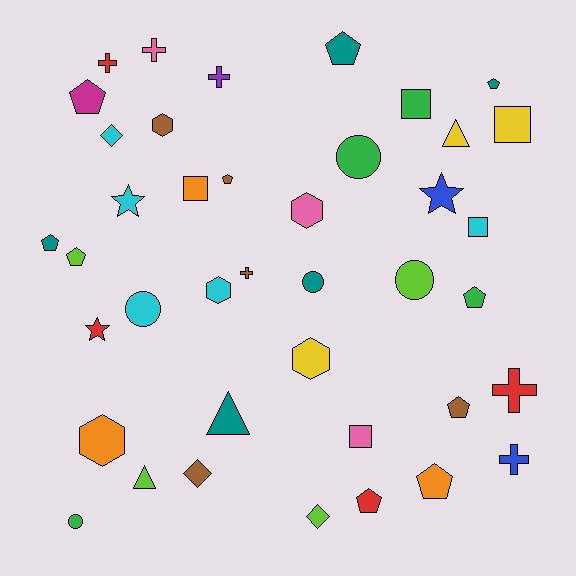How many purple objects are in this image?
There is 1 purple object.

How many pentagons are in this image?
There are 10 pentagons.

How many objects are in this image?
There are 40 objects.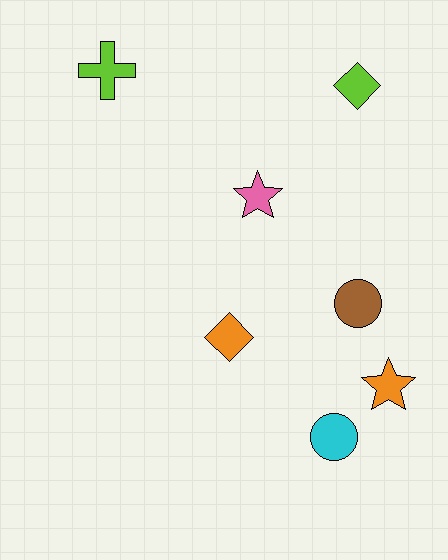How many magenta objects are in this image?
There are no magenta objects.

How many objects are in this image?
There are 7 objects.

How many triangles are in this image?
There are no triangles.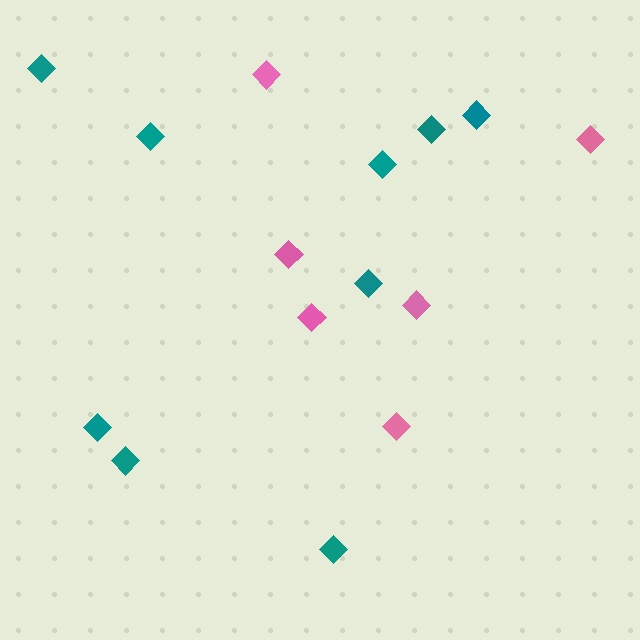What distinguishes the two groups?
There are 2 groups: one group of pink diamonds (6) and one group of teal diamonds (9).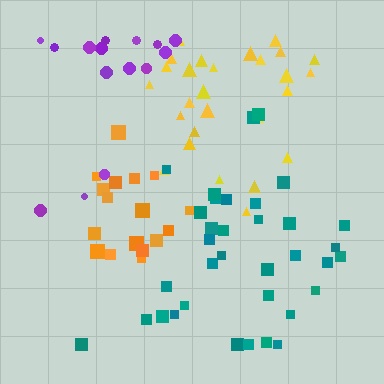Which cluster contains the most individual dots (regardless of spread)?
Teal (35).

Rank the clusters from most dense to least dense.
orange, yellow, teal, purple.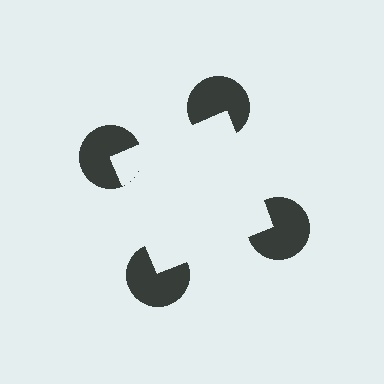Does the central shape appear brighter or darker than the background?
It typically appears slightly brighter than the background, even though no actual brightness change is drawn.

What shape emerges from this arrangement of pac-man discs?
An illusory square — its edges are inferred from the aligned wedge cuts in the pac-man discs, not physically drawn.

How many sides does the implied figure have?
4 sides.